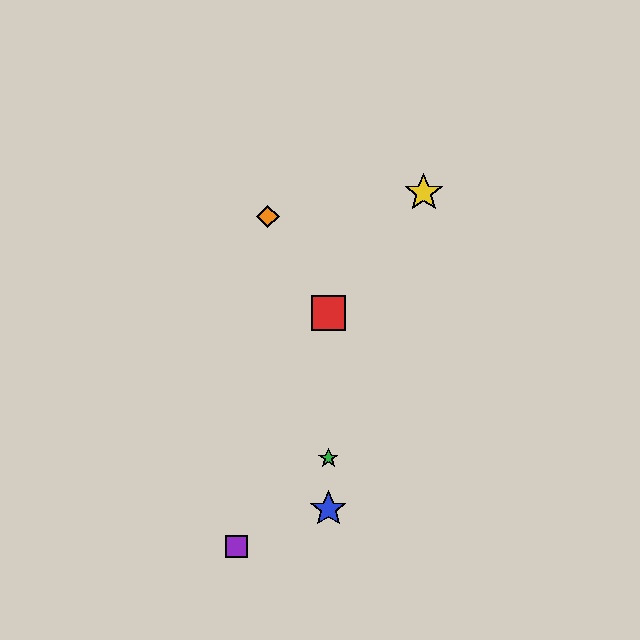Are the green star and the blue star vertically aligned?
Yes, both are at x≈328.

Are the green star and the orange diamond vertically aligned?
No, the green star is at x≈328 and the orange diamond is at x≈268.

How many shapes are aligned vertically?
3 shapes (the red square, the blue star, the green star) are aligned vertically.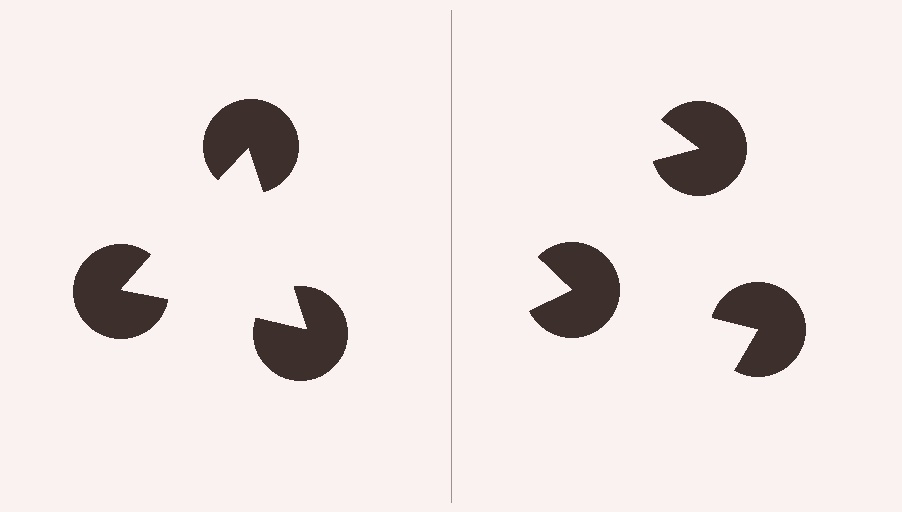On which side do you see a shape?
An illusory triangle appears on the left side. On the right side the wedge cuts are rotated, so no coherent shape forms.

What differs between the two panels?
The pac-man discs are positioned identically on both sides; only the wedge orientations differ. On the left they align to a triangle; on the right they are misaligned.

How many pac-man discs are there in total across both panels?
6 — 3 on each side.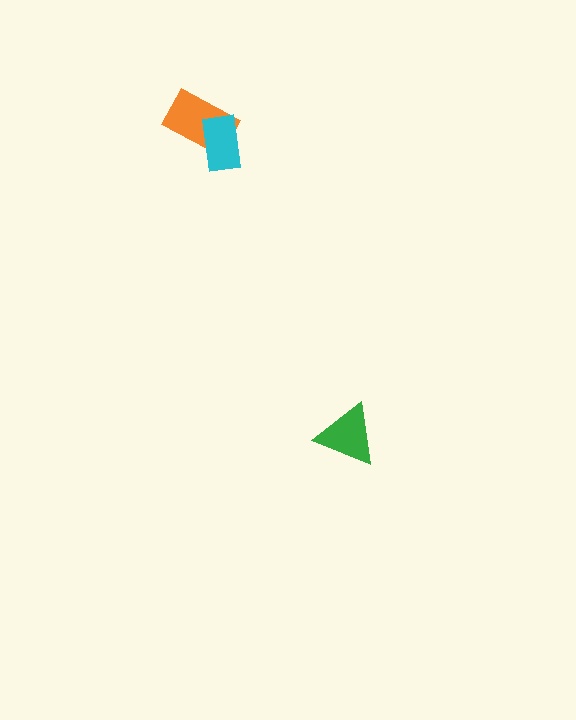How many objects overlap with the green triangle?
0 objects overlap with the green triangle.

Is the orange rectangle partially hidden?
Yes, it is partially covered by another shape.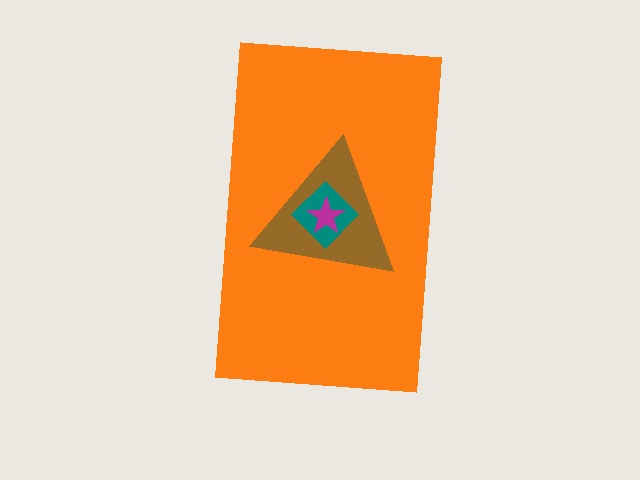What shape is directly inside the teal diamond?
The magenta star.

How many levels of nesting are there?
4.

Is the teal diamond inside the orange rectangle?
Yes.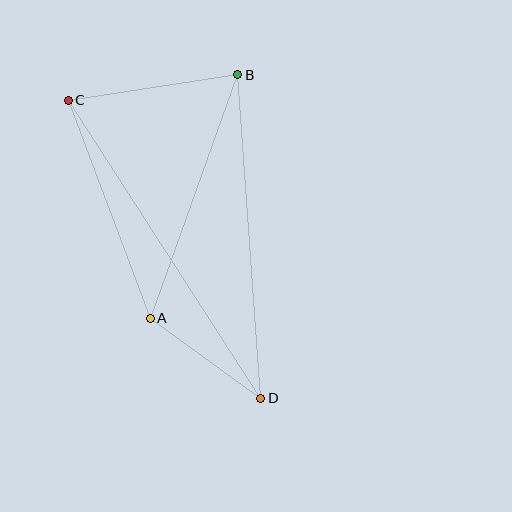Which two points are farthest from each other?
Points C and D are farthest from each other.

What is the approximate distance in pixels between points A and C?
The distance between A and C is approximately 233 pixels.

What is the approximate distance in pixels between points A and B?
The distance between A and B is approximately 259 pixels.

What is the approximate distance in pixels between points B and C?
The distance between B and C is approximately 172 pixels.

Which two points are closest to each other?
Points A and D are closest to each other.